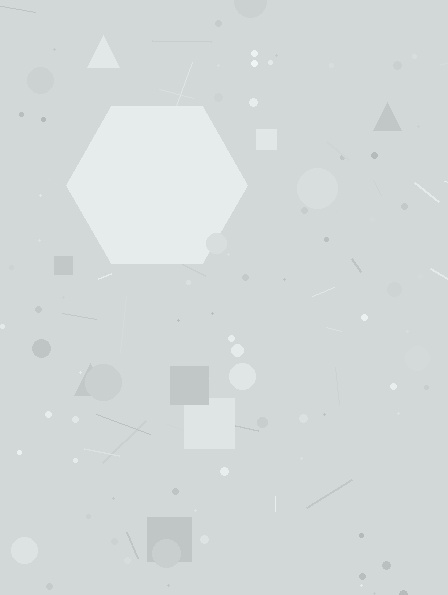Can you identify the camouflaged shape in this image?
The camouflaged shape is a hexagon.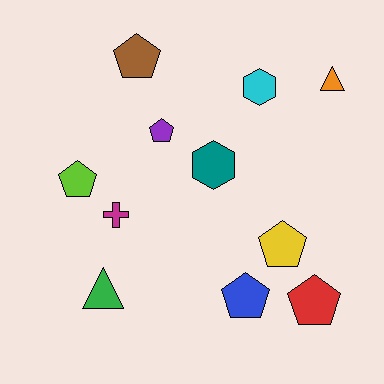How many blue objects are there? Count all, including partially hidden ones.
There is 1 blue object.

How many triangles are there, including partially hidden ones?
There are 2 triangles.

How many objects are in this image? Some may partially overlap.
There are 11 objects.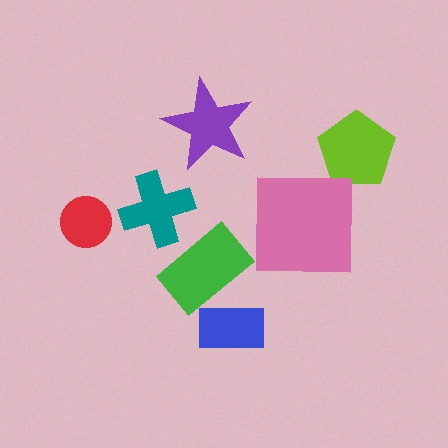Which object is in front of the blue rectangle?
The green rectangle is in front of the blue rectangle.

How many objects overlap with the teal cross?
0 objects overlap with the teal cross.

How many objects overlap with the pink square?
0 objects overlap with the pink square.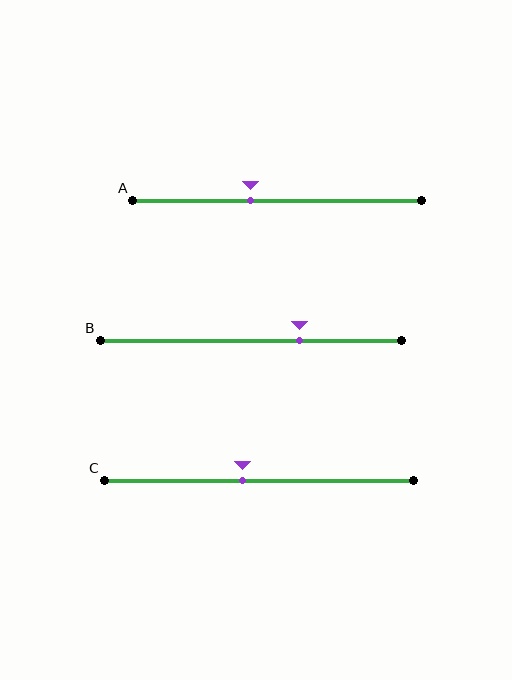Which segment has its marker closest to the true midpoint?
Segment C has its marker closest to the true midpoint.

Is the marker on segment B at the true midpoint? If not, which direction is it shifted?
No, the marker on segment B is shifted to the right by about 16% of the segment length.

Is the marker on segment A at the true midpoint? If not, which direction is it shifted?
No, the marker on segment A is shifted to the left by about 9% of the segment length.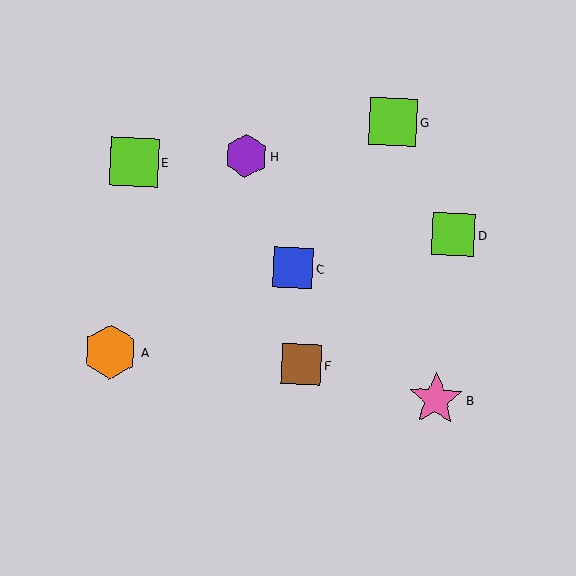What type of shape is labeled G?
Shape G is a lime square.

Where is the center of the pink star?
The center of the pink star is at (436, 399).